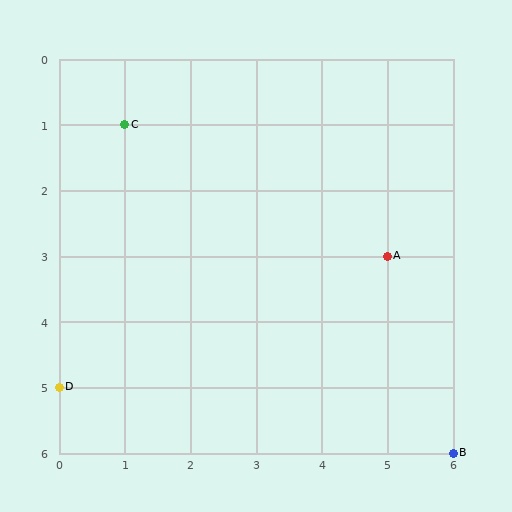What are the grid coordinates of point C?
Point C is at grid coordinates (1, 1).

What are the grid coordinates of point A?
Point A is at grid coordinates (5, 3).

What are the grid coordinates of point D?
Point D is at grid coordinates (0, 5).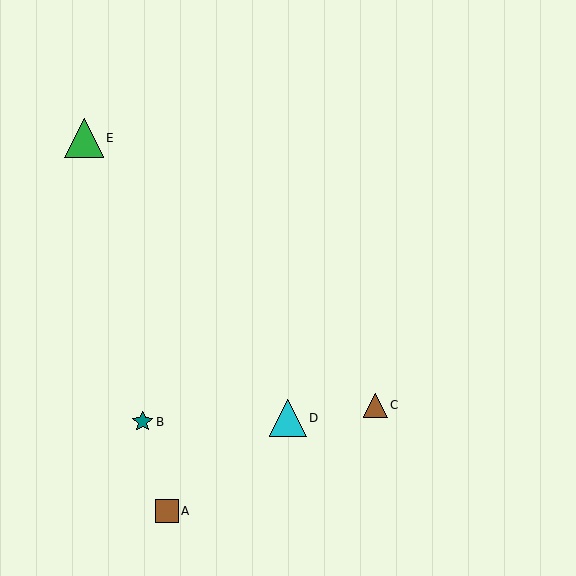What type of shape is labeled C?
Shape C is a brown triangle.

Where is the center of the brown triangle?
The center of the brown triangle is at (376, 405).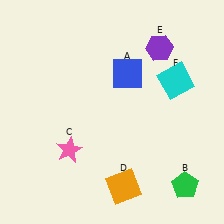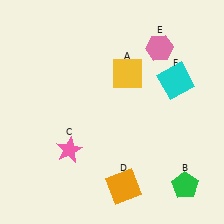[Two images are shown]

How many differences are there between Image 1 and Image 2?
There are 2 differences between the two images.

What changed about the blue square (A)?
In Image 1, A is blue. In Image 2, it changed to yellow.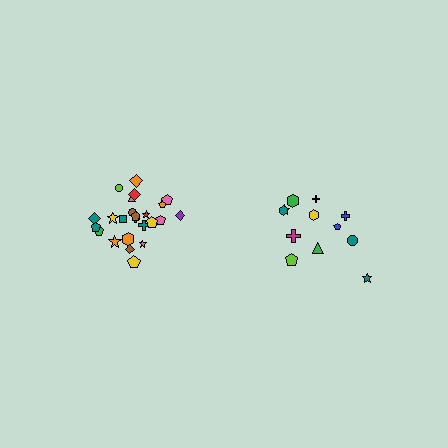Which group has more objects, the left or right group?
The left group.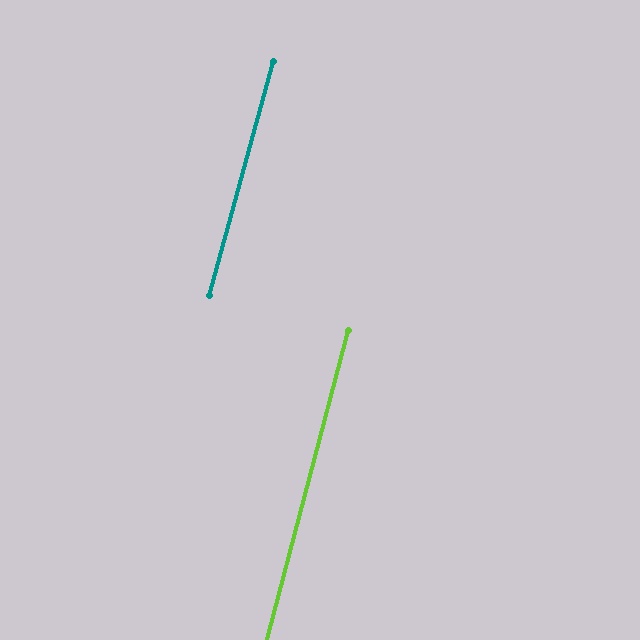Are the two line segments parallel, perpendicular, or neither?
Parallel — their directions differ by only 0.7°.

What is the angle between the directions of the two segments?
Approximately 1 degree.